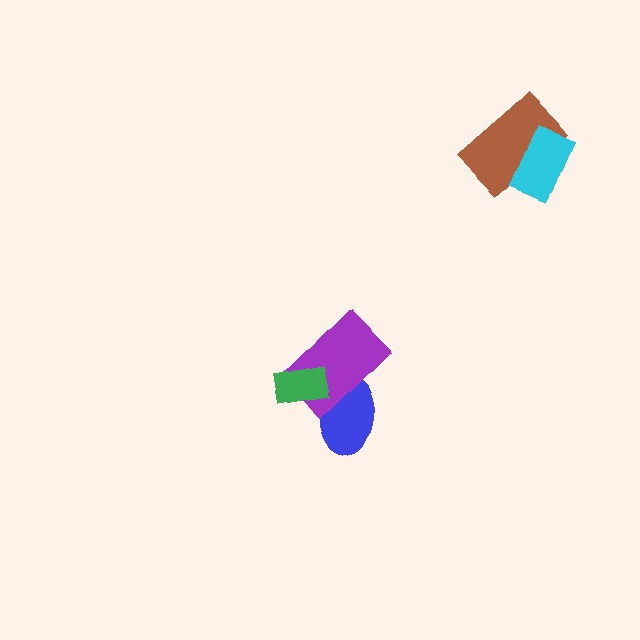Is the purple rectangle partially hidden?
Yes, it is partially covered by another shape.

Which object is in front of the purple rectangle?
The green rectangle is in front of the purple rectangle.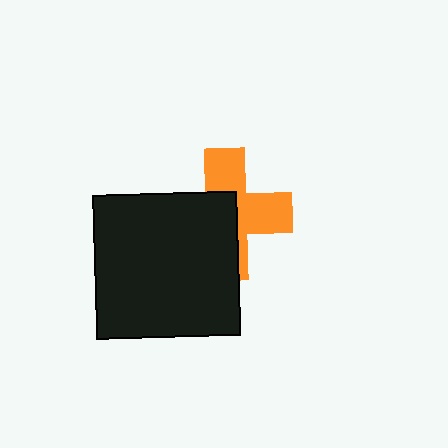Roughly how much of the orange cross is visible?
About half of it is visible (roughly 49%).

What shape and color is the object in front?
The object in front is a black square.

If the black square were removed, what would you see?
You would see the complete orange cross.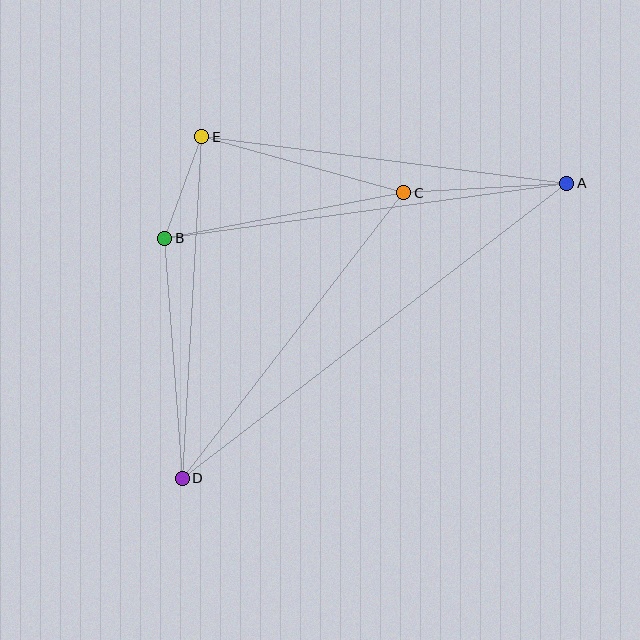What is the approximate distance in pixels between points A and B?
The distance between A and B is approximately 405 pixels.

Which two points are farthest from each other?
Points A and D are farthest from each other.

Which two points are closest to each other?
Points B and E are closest to each other.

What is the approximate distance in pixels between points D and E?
The distance between D and E is approximately 342 pixels.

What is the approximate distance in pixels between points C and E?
The distance between C and E is approximately 209 pixels.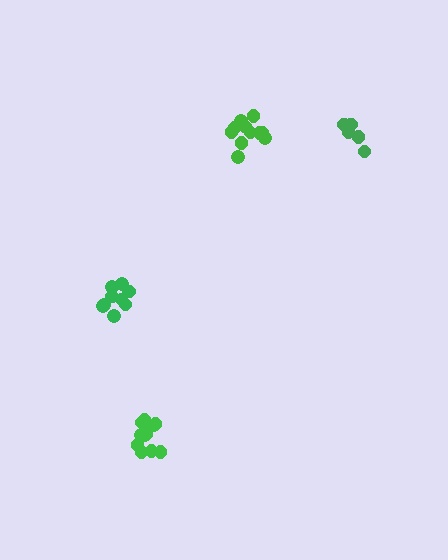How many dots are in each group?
Group 1: 9 dots, Group 2: 11 dots, Group 3: 5 dots, Group 4: 11 dots (36 total).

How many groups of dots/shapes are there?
There are 4 groups.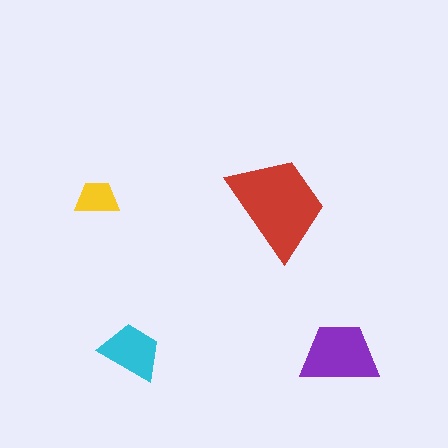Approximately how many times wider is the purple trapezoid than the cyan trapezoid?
About 1.5 times wider.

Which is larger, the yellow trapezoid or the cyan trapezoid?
The cyan one.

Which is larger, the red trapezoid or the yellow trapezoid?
The red one.